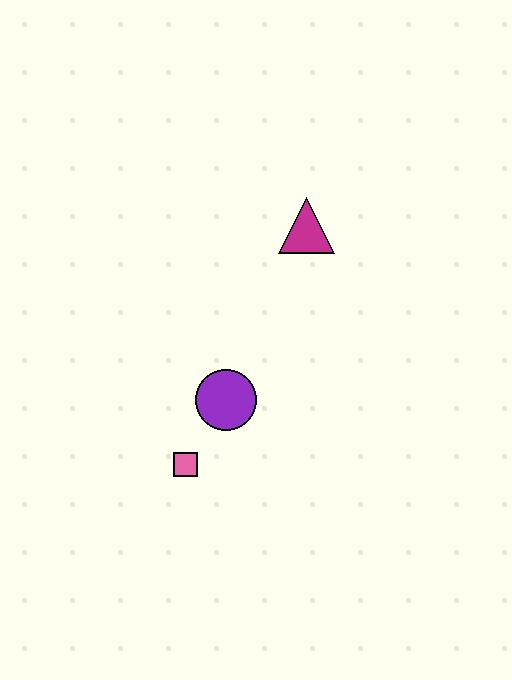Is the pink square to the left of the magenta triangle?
Yes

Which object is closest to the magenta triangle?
The purple circle is closest to the magenta triangle.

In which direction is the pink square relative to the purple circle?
The pink square is below the purple circle.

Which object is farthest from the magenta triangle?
The pink square is farthest from the magenta triangle.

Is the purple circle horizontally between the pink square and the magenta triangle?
Yes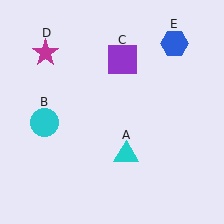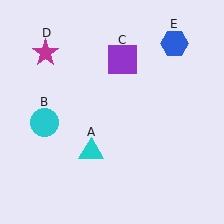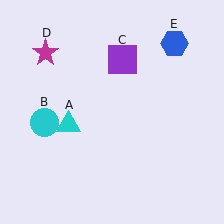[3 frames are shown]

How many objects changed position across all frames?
1 object changed position: cyan triangle (object A).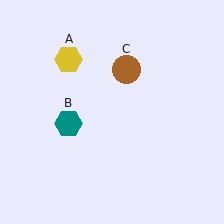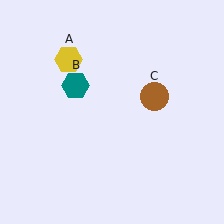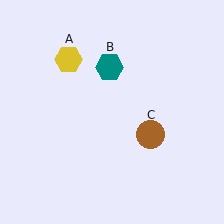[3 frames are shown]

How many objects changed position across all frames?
2 objects changed position: teal hexagon (object B), brown circle (object C).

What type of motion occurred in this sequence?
The teal hexagon (object B), brown circle (object C) rotated clockwise around the center of the scene.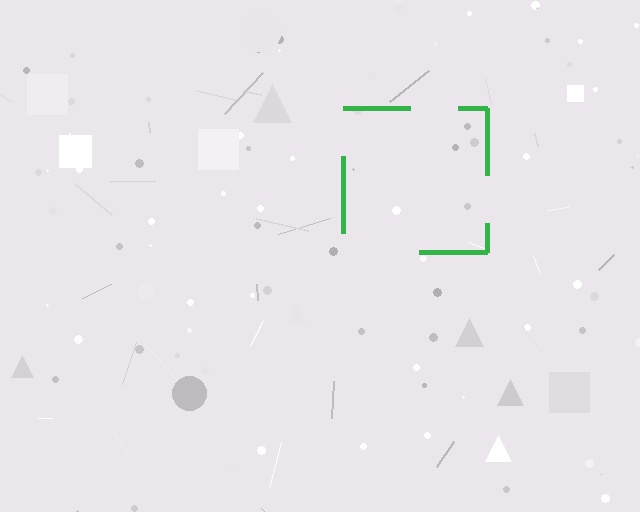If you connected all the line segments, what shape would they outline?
They would outline a square.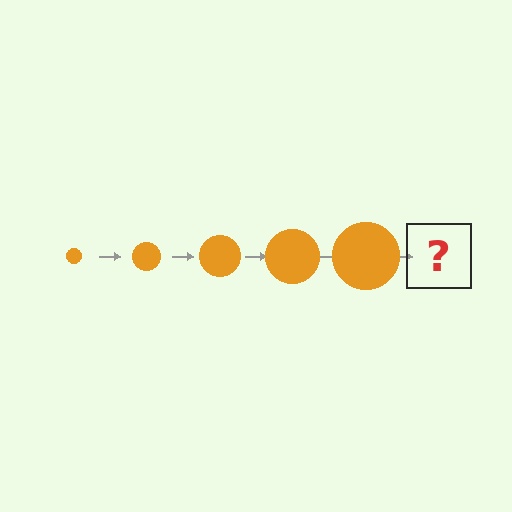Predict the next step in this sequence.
The next step is an orange circle, larger than the previous one.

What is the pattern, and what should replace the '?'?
The pattern is that the circle gets progressively larger each step. The '?' should be an orange circle, larger than the previous one.